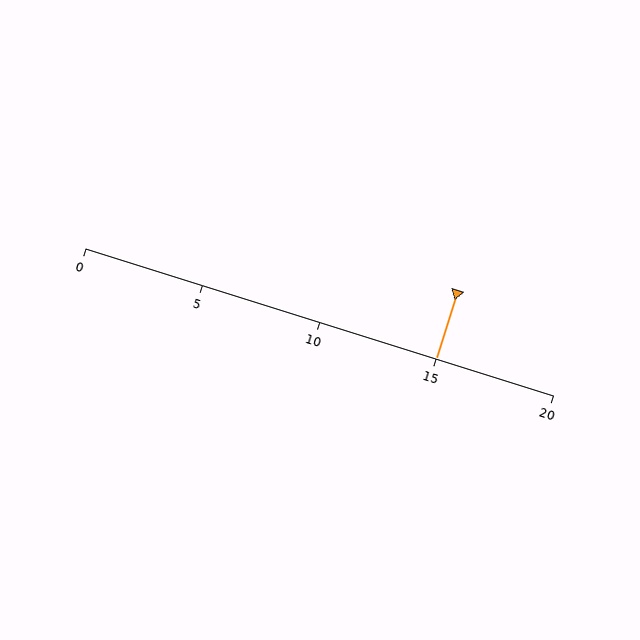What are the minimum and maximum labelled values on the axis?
The axis runs from 0 to 20.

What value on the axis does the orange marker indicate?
The marker indicates approximately 15.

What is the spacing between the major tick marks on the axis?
The major ticks are spaced 5 apart.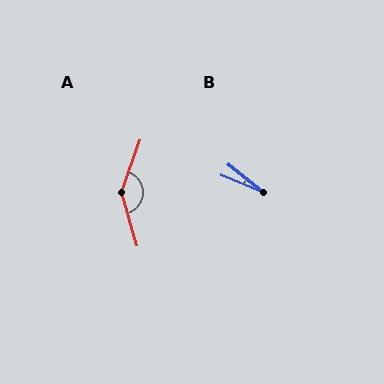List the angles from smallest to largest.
B (16°), A (144°).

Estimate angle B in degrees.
Approximately 16 degrees.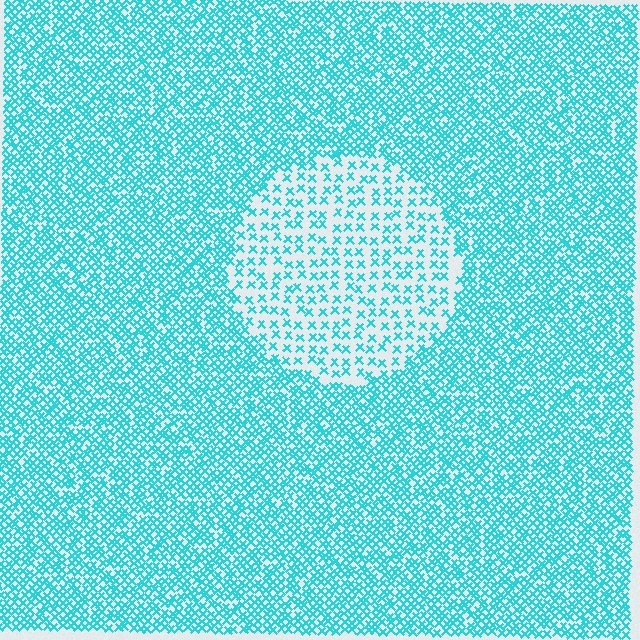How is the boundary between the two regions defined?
The boundary is defined by a change in element density (approximately 2.4x ratio). All elements are the same color, size, and shape.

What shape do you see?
I see a circle.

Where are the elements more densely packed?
The elements are more densely packed outside the circle boundary.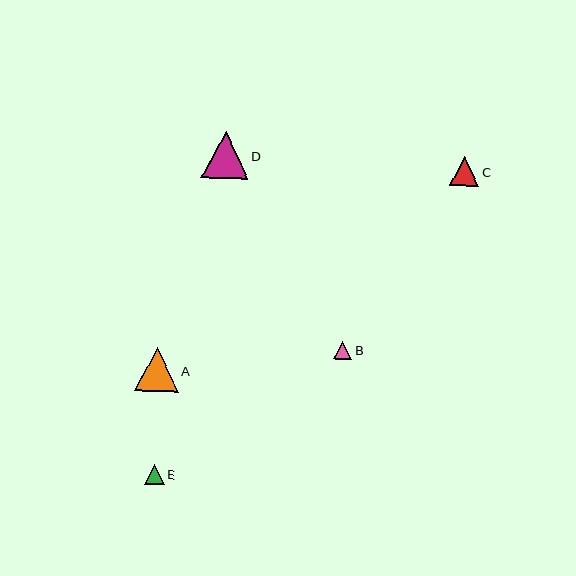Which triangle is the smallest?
Triangle B is the smallest with a size of approximately 18 pixels.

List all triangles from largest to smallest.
From largest to smallest: D, A, C, E, B.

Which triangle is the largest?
Triangle D is the largest with a size of approximately 47 pixels.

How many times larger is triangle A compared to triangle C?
Triangle A is approximately 1.5 times the size of triangle C.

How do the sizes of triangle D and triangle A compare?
Triangle D and triangle A are approximately the same size.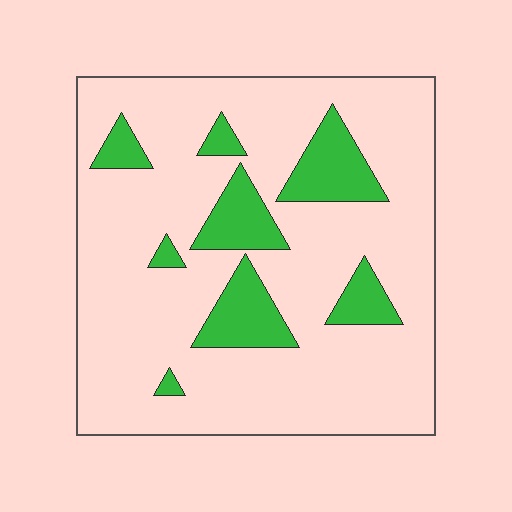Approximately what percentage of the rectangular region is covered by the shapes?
Approximately 15%.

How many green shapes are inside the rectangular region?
8.